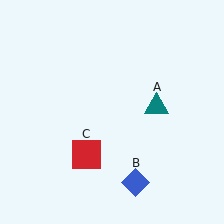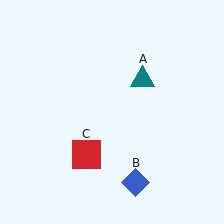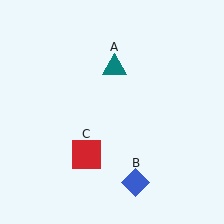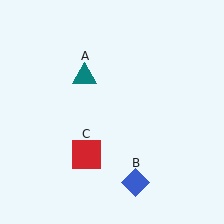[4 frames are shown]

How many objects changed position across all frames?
1 object changed position: teal triangle (object A).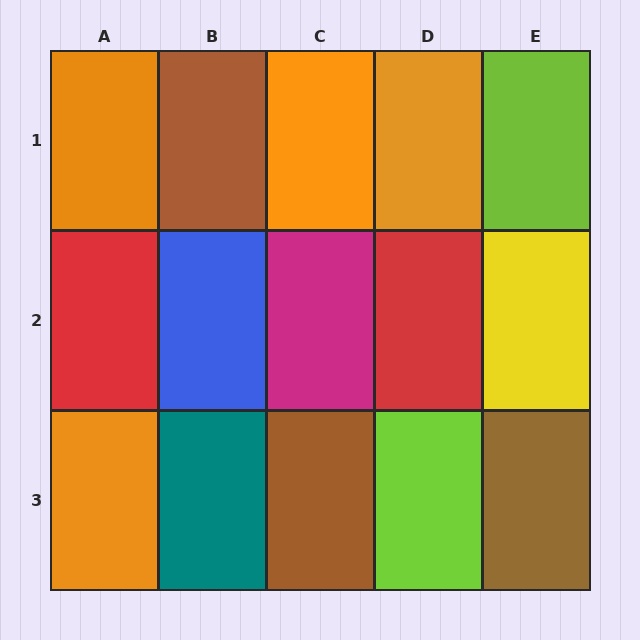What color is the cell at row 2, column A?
Red.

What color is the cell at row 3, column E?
Brown.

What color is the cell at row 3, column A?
Orange.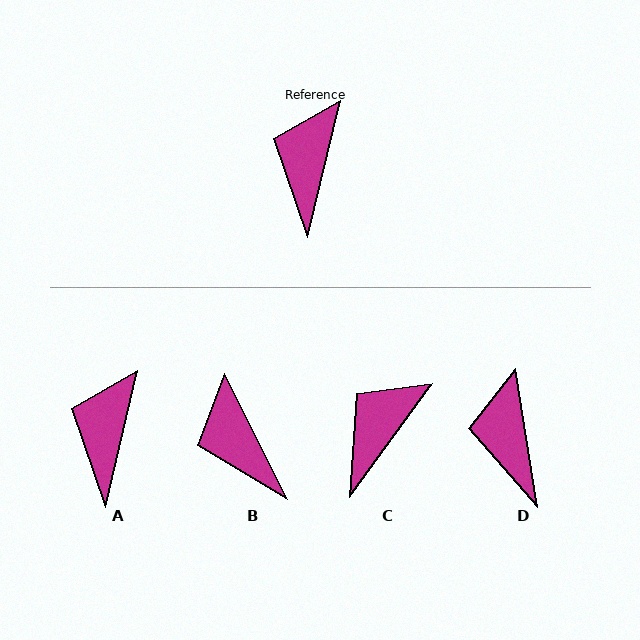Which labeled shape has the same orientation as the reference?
A.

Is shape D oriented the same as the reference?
No, it is off by about 22 degrees.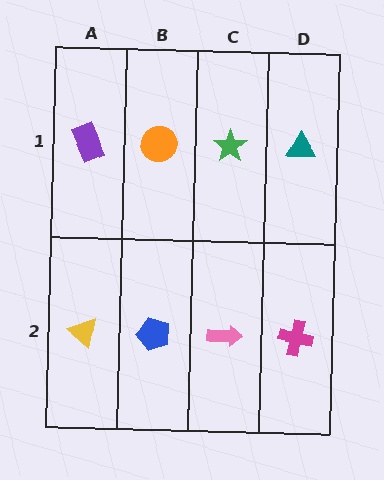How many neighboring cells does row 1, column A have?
2.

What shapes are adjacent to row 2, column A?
A purple rectangle (row 1, column A), a blue pentagon (row 2, column B).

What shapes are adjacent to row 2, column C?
A green star (row 1, column C), a blue pentagon (row 2, column B), a magenta cross (row 2, column D).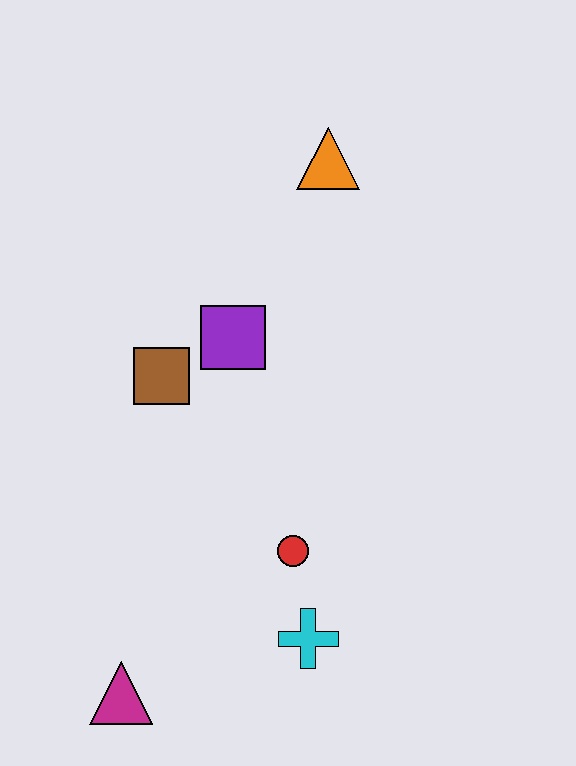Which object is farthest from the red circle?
The orange triangle is farthest from the red circle.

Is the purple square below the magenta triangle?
No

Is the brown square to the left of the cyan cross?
Yes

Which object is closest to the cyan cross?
The red circle is closest to the cyan cross.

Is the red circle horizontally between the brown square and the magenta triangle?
No